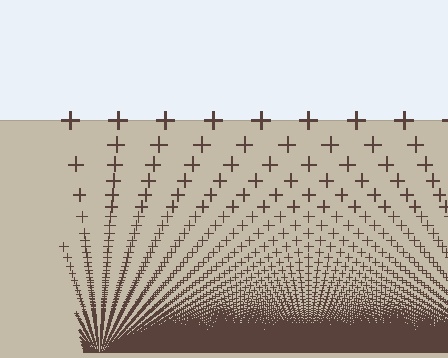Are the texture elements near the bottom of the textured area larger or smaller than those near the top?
Smaller. The gradient is inverted — elements near the bottom are smaller and denser.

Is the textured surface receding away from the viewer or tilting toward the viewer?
The surface appears to tilt toward the viewer. Texture elements get larger and sparser toward the top.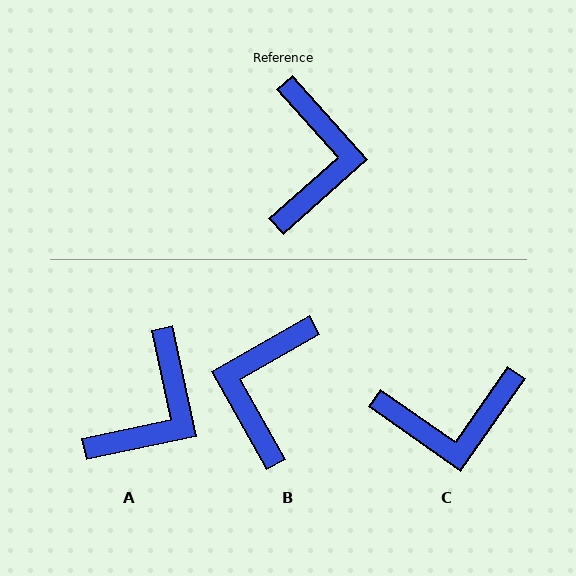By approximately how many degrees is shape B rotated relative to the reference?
Approximately 168 degrees counter-clockwise.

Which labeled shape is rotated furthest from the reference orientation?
B, about 168 degrees away.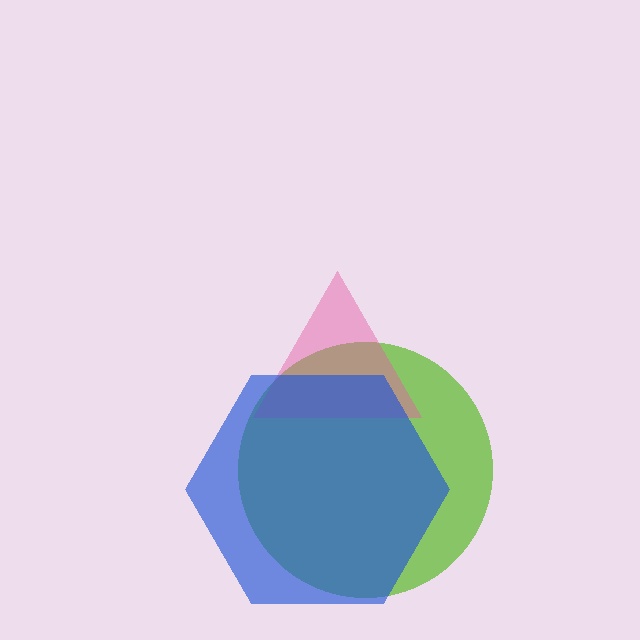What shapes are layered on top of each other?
The layered shapes are: a lime circle, a pink triangle, a blue hexagon.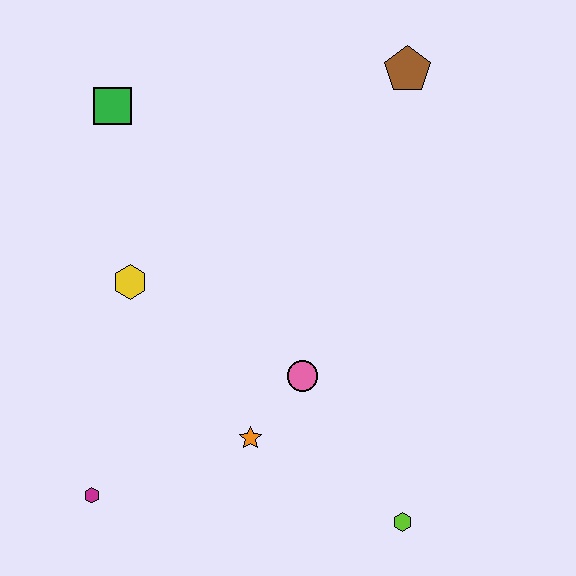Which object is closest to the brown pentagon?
The green square is closest to the brown pentagon.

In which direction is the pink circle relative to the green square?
The pink circle is below the green square.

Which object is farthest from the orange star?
The brown pentagon is farthest from the orange star.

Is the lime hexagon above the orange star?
No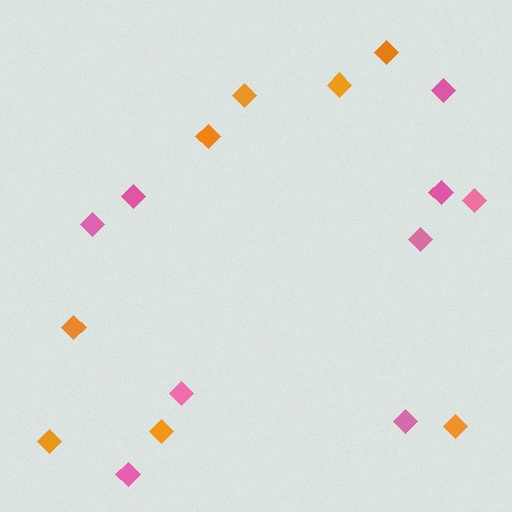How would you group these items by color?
There are 2 groups: one group of pink diamonds (9) and one group of orange diamonds (8).